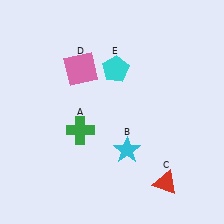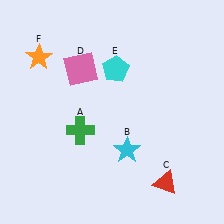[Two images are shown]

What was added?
An orange star (F) was added in Image 2.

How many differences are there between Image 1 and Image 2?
There is 1 difference between the two images.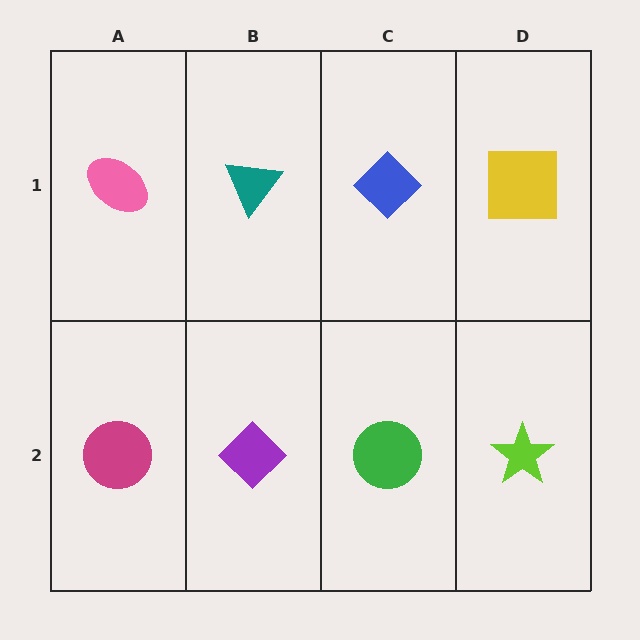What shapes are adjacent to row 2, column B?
A teal triangle (row 1, column B), a magenta circle (row 2, column A), a green circle (row 2, column C).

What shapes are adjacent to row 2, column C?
A blue diamond (row 1, column C), a purple diamond (row 2, column B), a lime star (row 2, column D).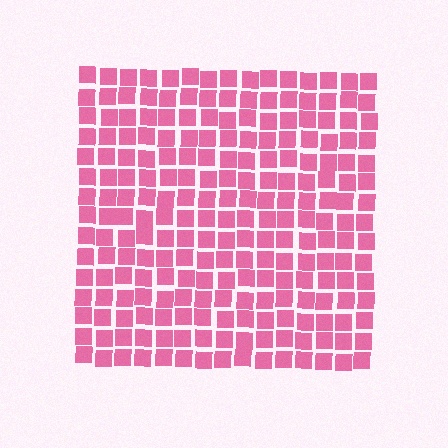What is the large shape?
The large shape is a square.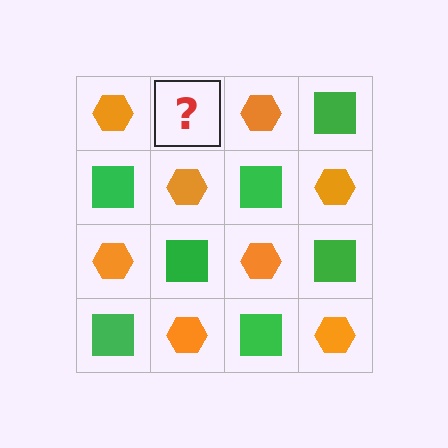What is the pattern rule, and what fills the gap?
The rule is that it alternates orange hexagon and green square in a checkerboard pattern. The gap should be filled with a green square.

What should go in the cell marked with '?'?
The missing cell should contain a green square.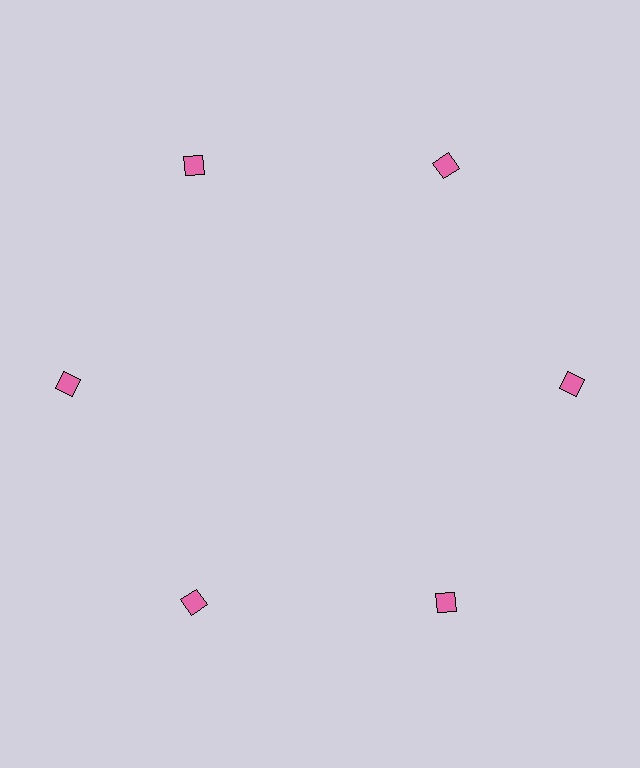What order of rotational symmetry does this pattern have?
This pattern has 6-fold rotational symmetry.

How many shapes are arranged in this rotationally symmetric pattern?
There are 6 shapes, arranged in 6 groups of 1.